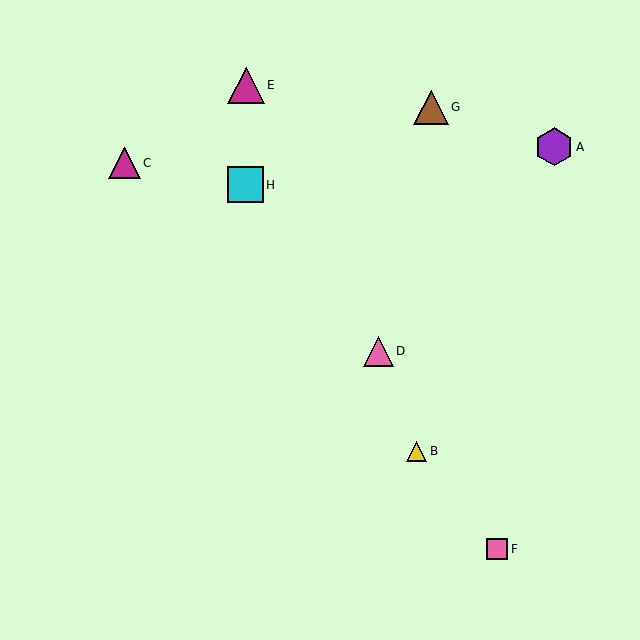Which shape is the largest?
The purple hexagon (labeled A) is the largest.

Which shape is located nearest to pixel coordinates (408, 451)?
The yellow triangle (labeled B) at (417, 451) is nearest to that location.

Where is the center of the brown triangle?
The center of the brown triangle is at (431, 107).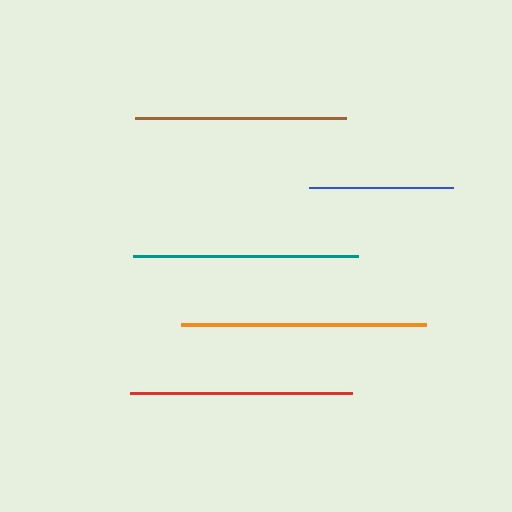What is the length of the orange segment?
The orange segment is approximately 246 pixels long.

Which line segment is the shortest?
The blue line is the shortest at approximately 144 pixels.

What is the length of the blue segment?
The blue segment is approximately 144 pixels long.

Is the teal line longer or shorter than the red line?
The teal line is longer than the red line.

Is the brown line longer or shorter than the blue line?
The brown line is longer than the blue line.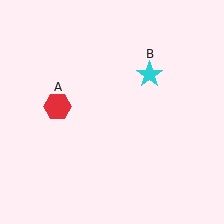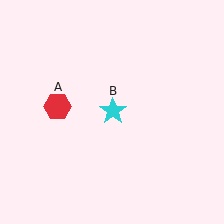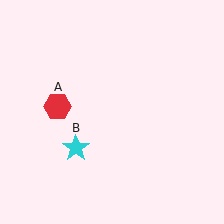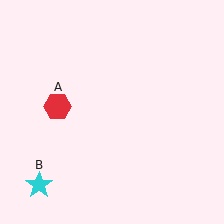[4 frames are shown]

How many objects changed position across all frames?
1 object changed position: cyan star (object B).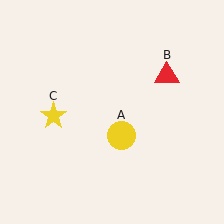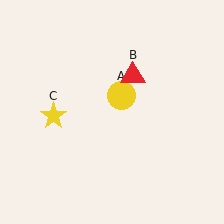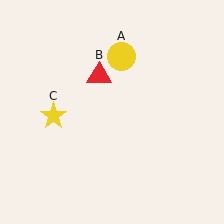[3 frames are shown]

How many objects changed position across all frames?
2 objects changed position: yellow circle (object A), red triangle (object B).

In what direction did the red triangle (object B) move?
The red triangle (object B) moved left.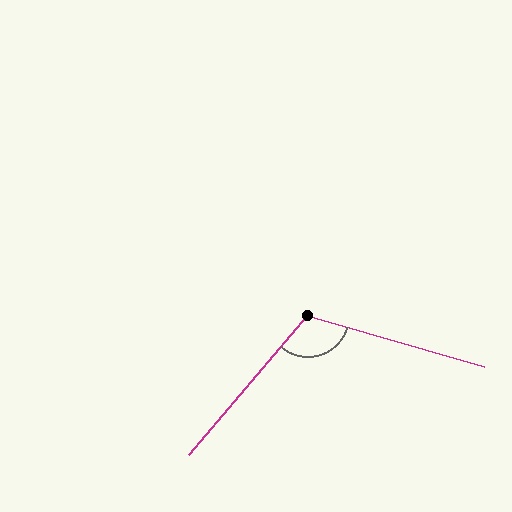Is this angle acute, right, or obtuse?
It is obtuse.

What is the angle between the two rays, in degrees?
Approximately 114 degrees.